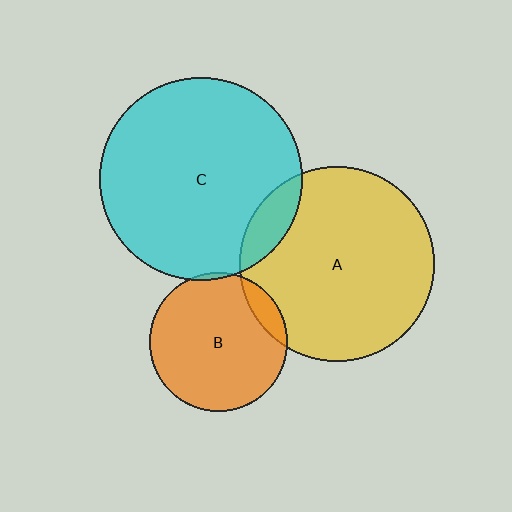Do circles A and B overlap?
Yes.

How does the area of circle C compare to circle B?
Approximately 2.1 times.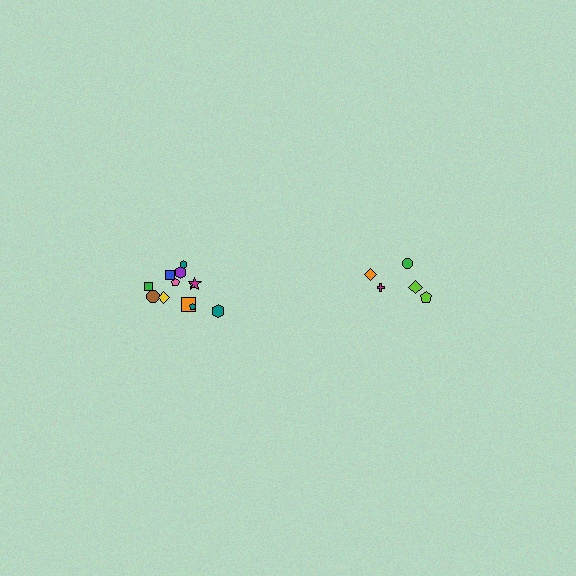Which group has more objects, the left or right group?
The left group.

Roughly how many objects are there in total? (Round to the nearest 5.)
Roughly 15 objects in total.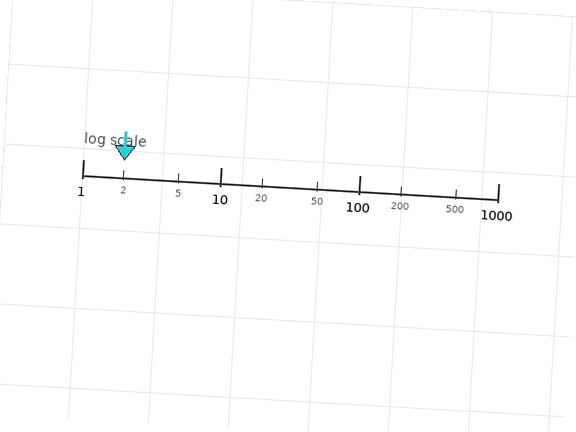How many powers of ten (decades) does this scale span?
The scale spans 3 decades, from 1 to 1000.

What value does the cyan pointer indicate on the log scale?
The pointer indicates approximately 2.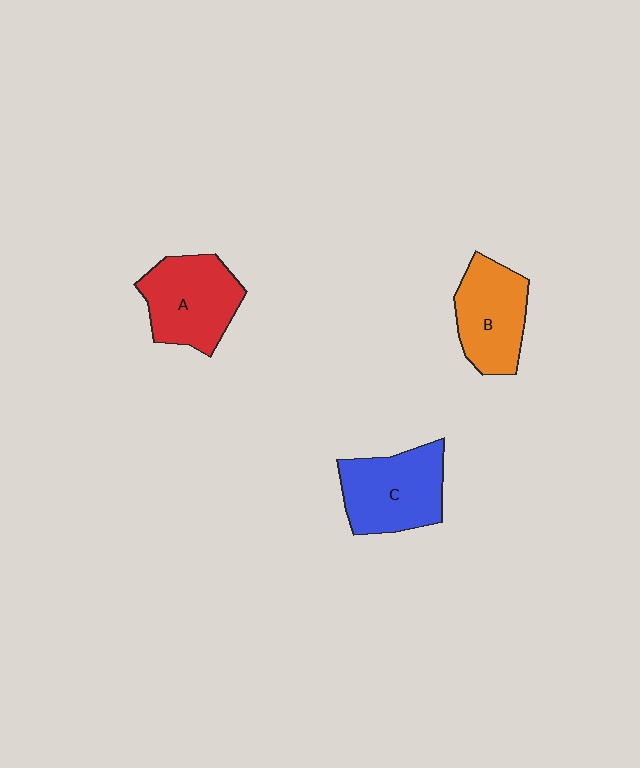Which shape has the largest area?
Shape C (blue).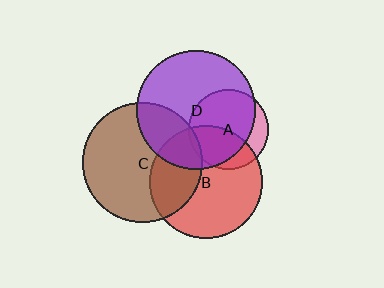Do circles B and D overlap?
Yes.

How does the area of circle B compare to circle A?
Approximately 2.0 times.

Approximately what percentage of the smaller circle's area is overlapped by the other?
Approximately 25%.